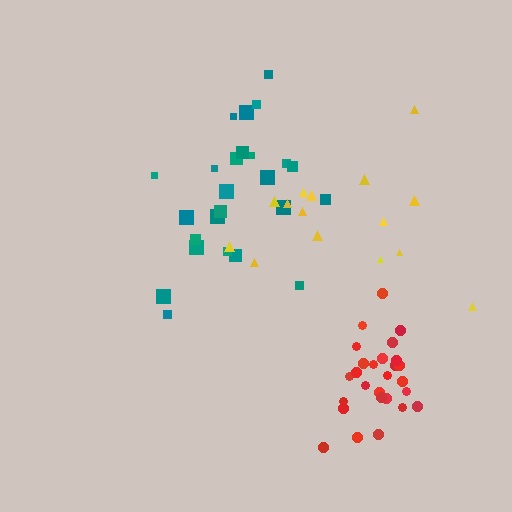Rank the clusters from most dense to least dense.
red, teal, yellow.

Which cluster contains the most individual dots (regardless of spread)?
Red (27).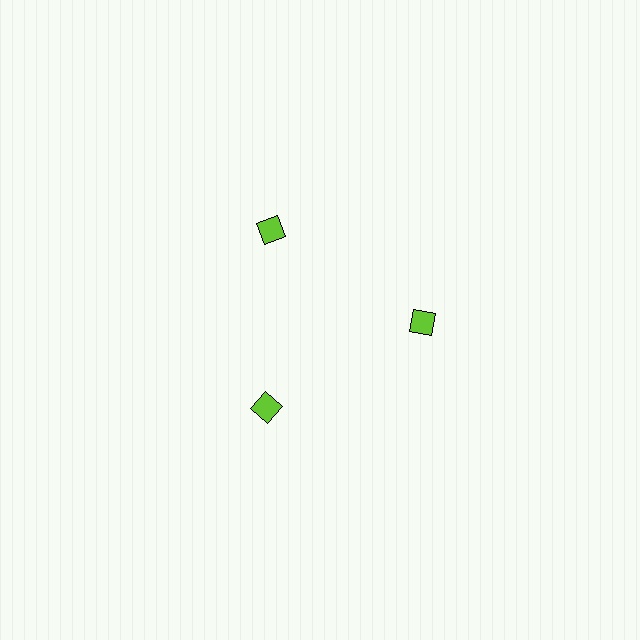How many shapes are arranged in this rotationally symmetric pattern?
There are 3 shapes, arranged in 3 groups of 1.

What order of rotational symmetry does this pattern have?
This pattern has 3-fold rotational symmetry.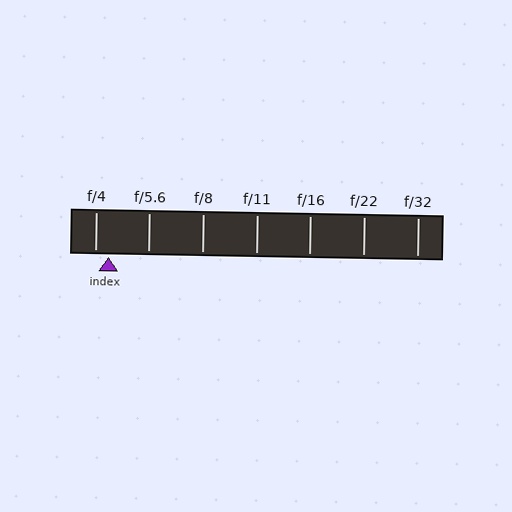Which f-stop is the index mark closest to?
The index mark is closest to f/4.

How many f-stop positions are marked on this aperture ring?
There are 7 f-stop positions marked.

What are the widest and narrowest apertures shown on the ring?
The widest aperture shown is f/4 and the narrowest is f/32.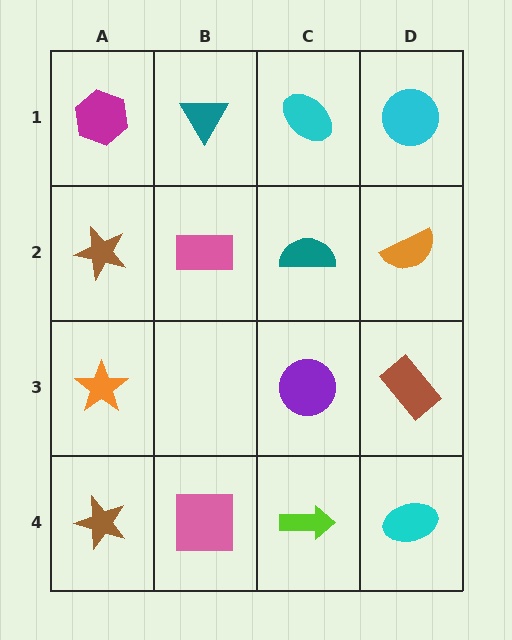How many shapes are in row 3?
3 shapes.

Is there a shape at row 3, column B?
No, that cell is empty.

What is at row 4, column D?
A cyan ellipse.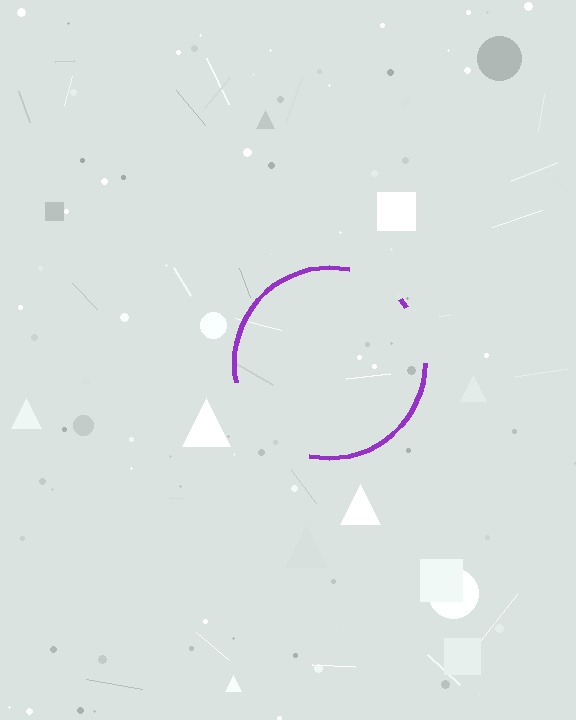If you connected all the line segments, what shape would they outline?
They would outline a circle.